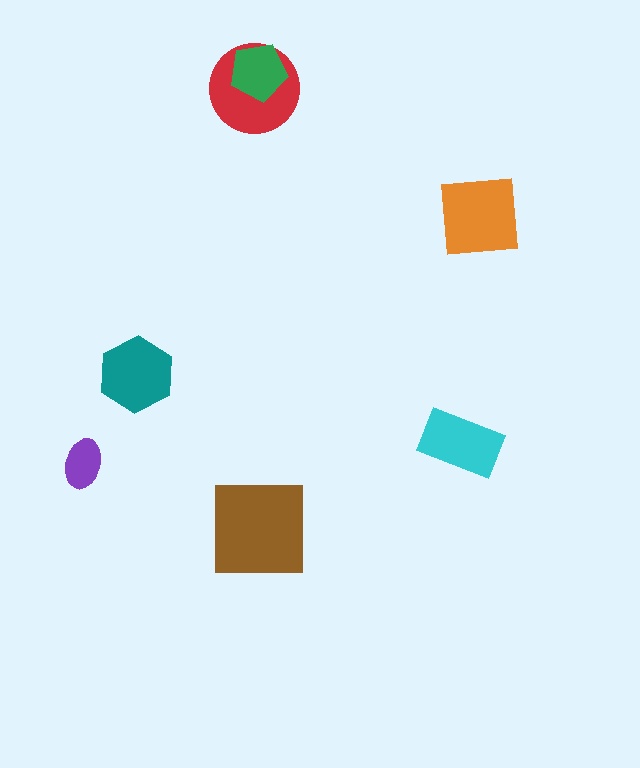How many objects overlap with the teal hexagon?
0 objects overlap with the teal hexagon.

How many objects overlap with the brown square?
0 objects overlap with the brown square.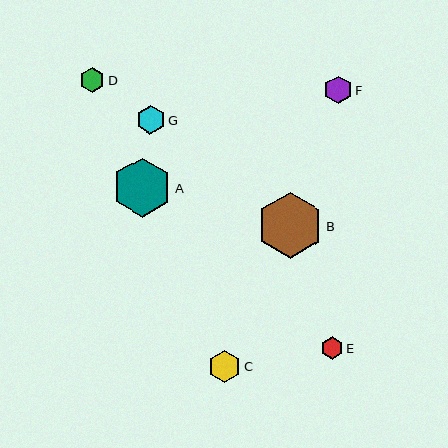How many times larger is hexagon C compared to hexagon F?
Hexagon C is approximately 1.1 times the size of hexagon F.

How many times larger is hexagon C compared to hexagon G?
Hexagon C is approximately 1.1 times the size of hexagon G.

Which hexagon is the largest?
Hexagon B is the largest with a size of approximately 66 pixels.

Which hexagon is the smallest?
Hexagon E is the smallest with a size of approximately 22 pixels.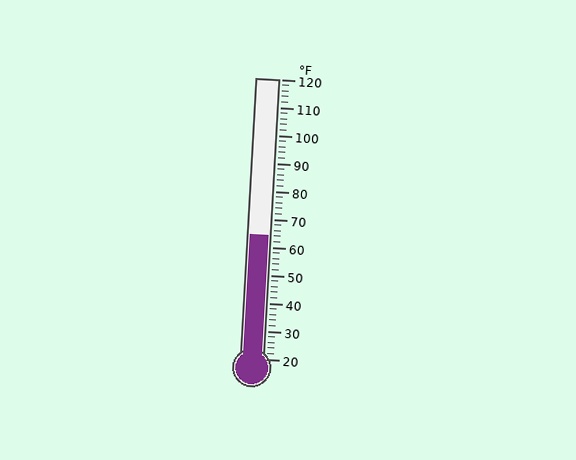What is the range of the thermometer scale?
The thermometer scale ranges from 20°F to 120°F.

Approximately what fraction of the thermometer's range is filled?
The thermometer is filled to approximately 45% of its range.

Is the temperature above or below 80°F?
The temperature is below 80°F.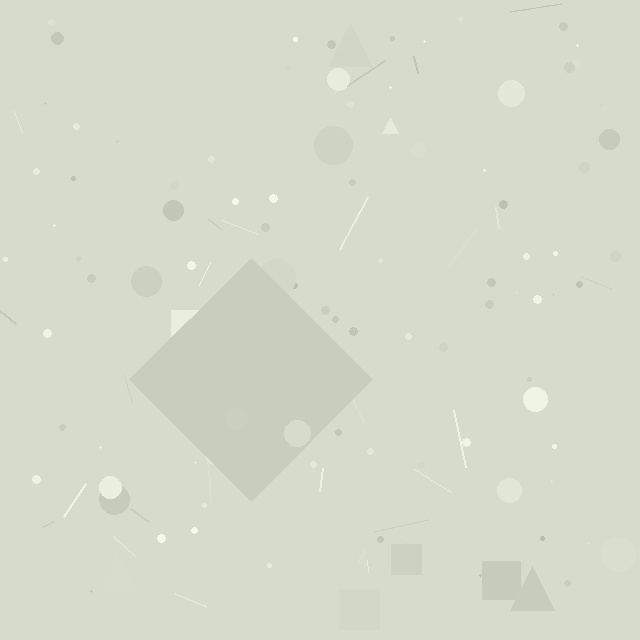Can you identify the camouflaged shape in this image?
The camouflaged shape is a diamond.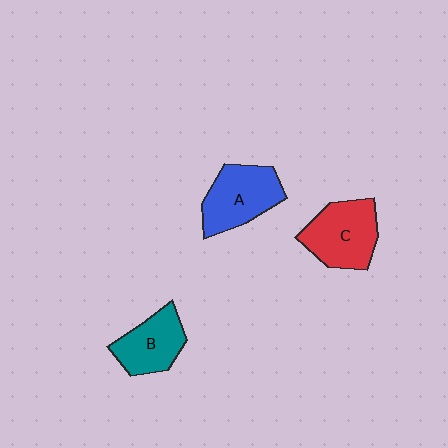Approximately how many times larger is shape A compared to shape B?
Approximately 1.2 times.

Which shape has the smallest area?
Shape B (teal).